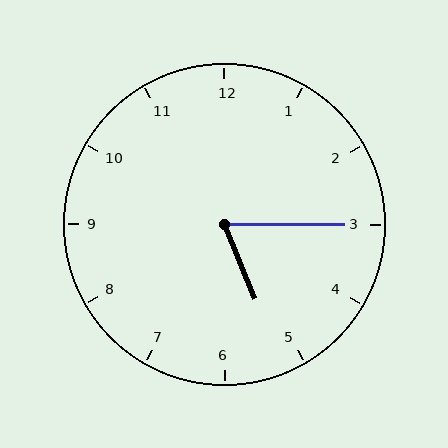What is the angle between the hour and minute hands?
Approximately 68 degrees.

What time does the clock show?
5:15.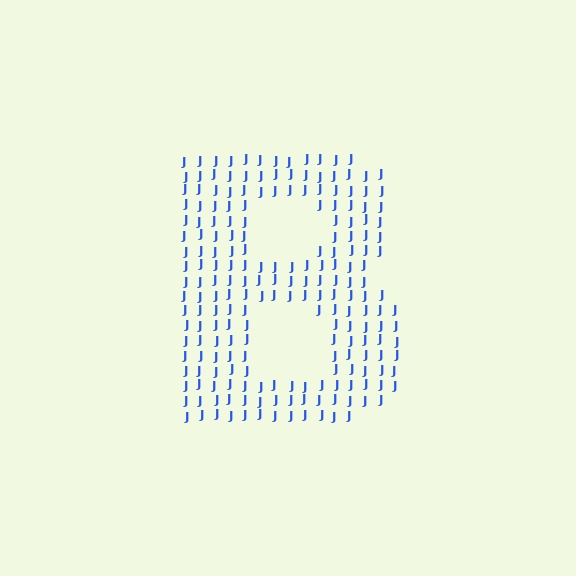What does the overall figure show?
The overall figure shows the letter B.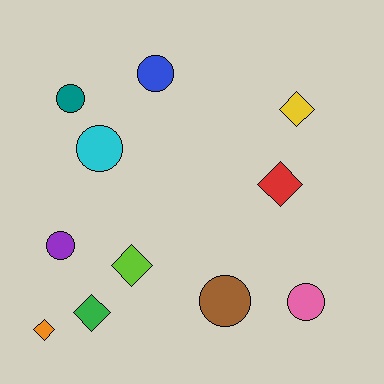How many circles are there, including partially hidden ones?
There are 6 circles.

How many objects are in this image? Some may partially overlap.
There are 11 objects.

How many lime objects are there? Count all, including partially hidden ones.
There is 1 lime object.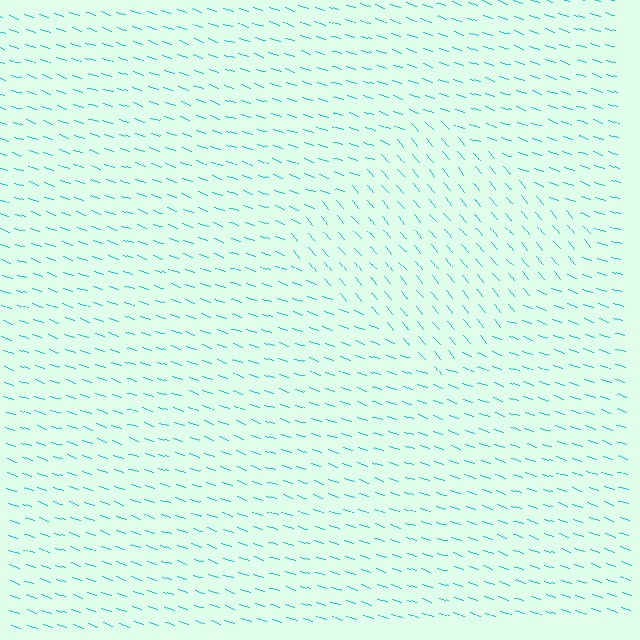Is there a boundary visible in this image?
Yes, there is a texture boundary formed by a change in line orientation.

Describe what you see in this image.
The image is filled with small cyan line segments. A diamond region in the image has lines oriented differently from the surrounding lines, creating a visible texture boundary.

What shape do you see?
I see a diamond.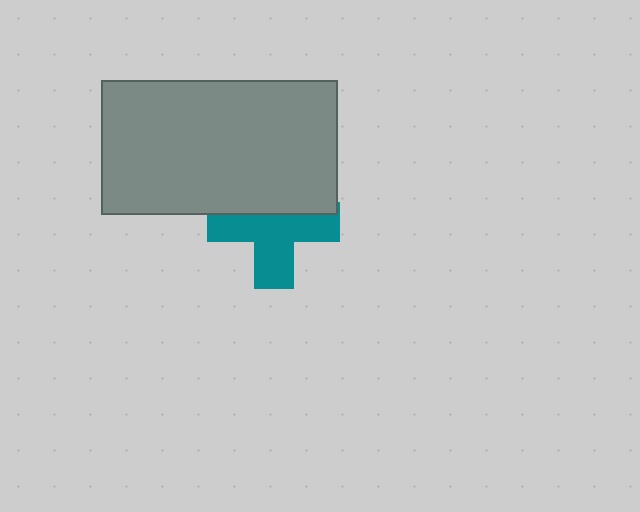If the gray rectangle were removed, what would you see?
You would see the complete teal cross.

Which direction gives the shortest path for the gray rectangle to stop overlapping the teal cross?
Moving up gives the shortest separation.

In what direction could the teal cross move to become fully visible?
The teal cross could move down. That would shift it out from behind the gray rectangle entirely.